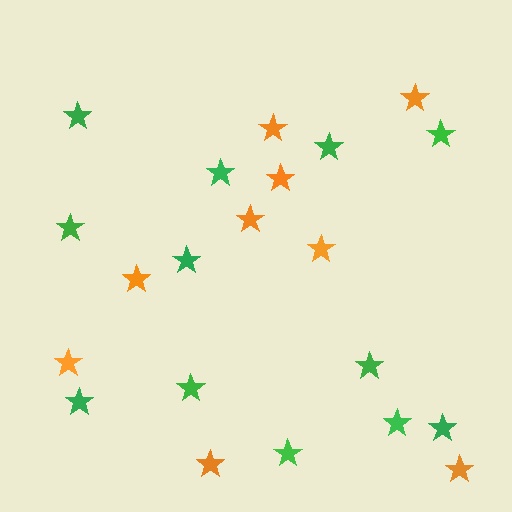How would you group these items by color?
There are 2 groups: one group of green stars (12) and one group of orange stars (9).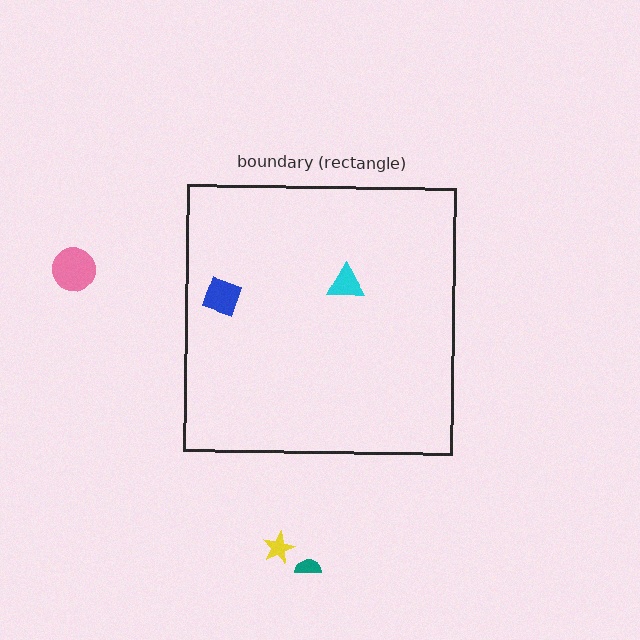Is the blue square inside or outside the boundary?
Inside.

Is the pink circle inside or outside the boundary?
Outside.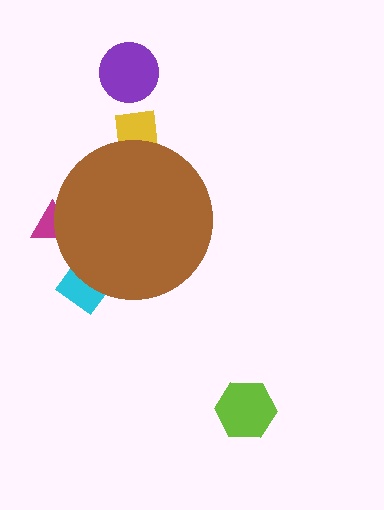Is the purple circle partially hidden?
No, the purple circle is fully visible.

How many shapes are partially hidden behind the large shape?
3 shapes are partially hidden.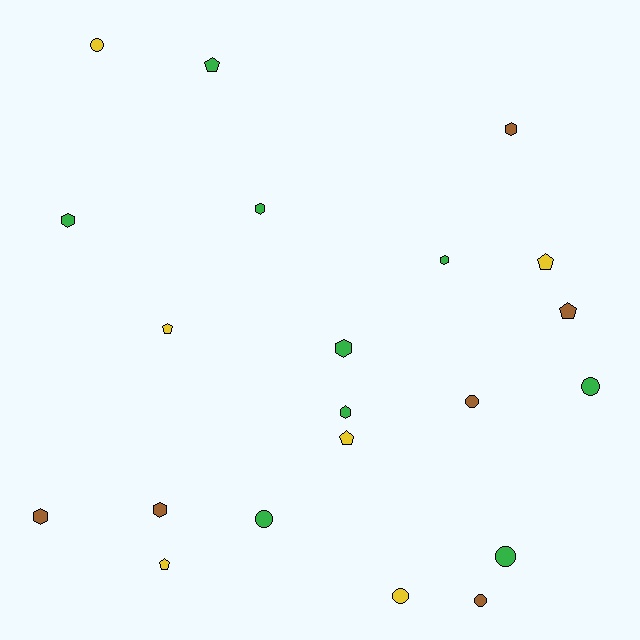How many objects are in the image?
There are 21 objects.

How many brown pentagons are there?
There is 1 brown pentagon.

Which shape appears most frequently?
Hexagon, with 8 objects.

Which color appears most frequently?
Green, with 9 objects.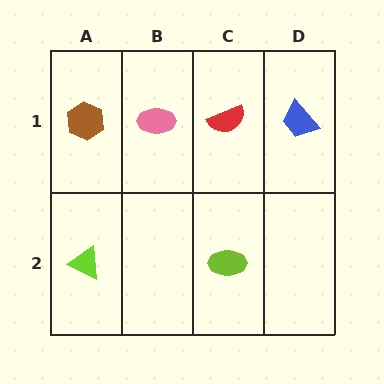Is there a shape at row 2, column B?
No, that cell is empty.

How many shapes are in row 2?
2 shapes.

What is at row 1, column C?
A red semicircle.